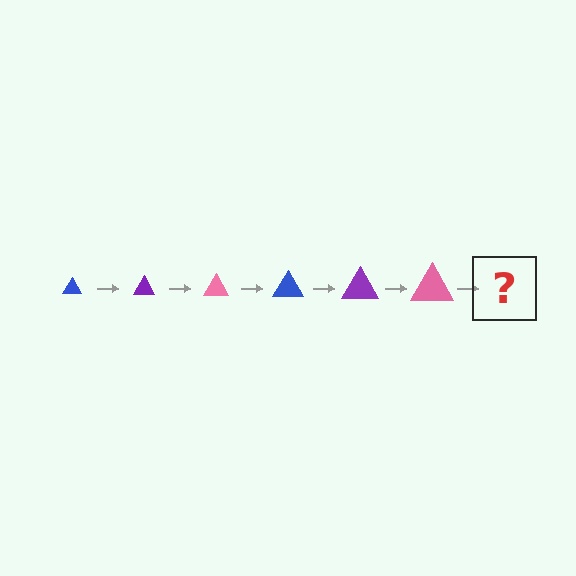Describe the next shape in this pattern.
It should be a blue triangle, larger than the previous one.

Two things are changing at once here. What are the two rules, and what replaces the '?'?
The two rules are that the triangle grows larger each step and the color cycles through blue, purple, and pink. The '?' should be a blue triangle, larger than the previous one.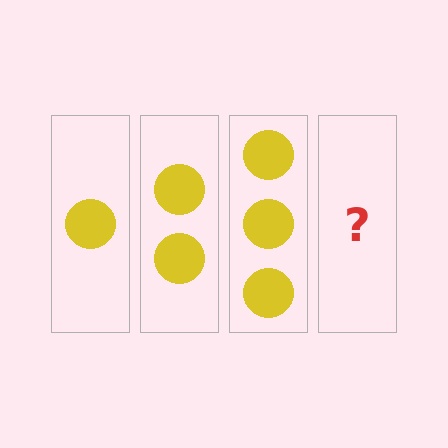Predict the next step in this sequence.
The next step is 4 circles.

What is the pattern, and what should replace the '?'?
The pattern is that each step adds one more circle. The '?' should be 4 circles.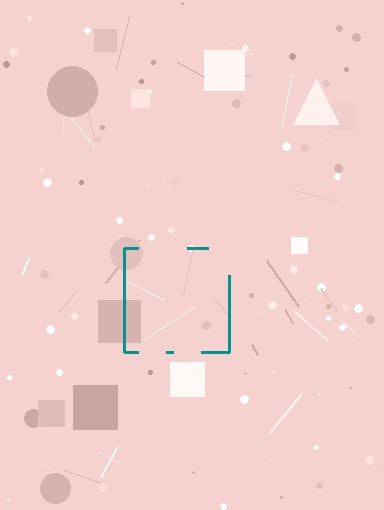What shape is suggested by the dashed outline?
The dashed outline suggests a square.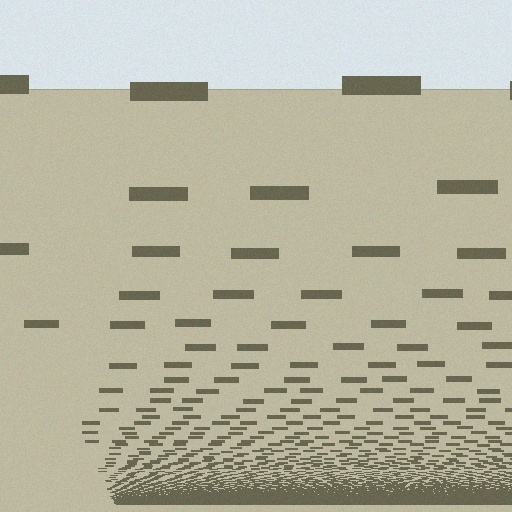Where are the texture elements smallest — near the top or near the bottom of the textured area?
Near the bottom.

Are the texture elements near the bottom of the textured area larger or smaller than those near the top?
Smaller. The gradient is inverted — elements near the bottom are smaller and denser.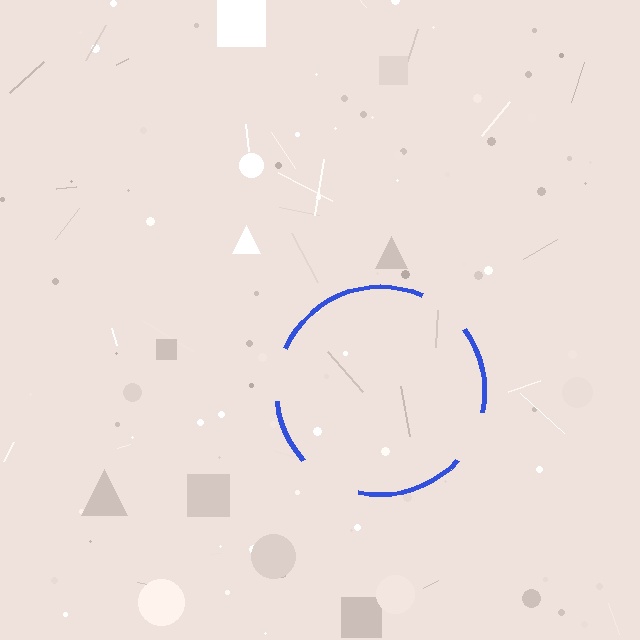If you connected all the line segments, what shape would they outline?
They would outline a circle.